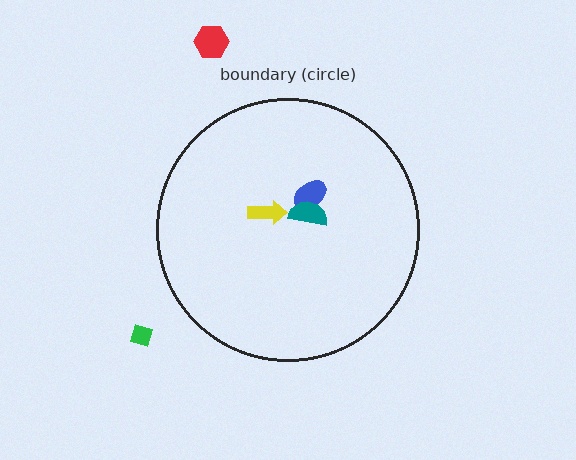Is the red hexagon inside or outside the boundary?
Outside.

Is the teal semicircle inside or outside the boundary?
Inside.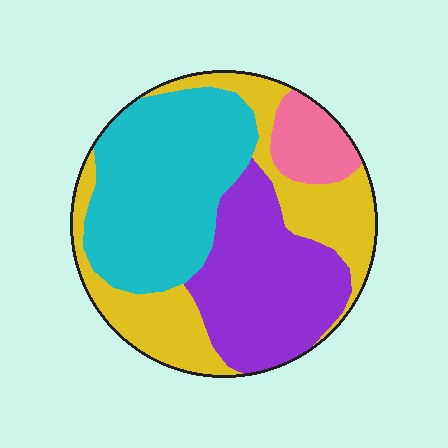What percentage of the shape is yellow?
Yellow covers 29% of the shape.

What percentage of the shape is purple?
Purple covers around 30% of the shape.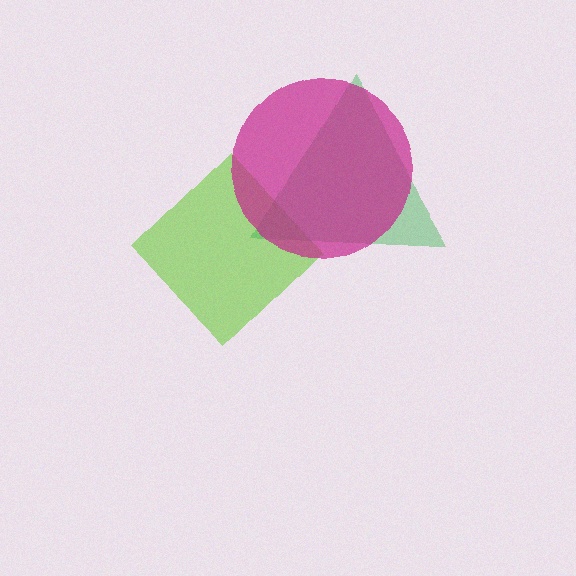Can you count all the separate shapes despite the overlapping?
Yes, there are 3 separate shapes.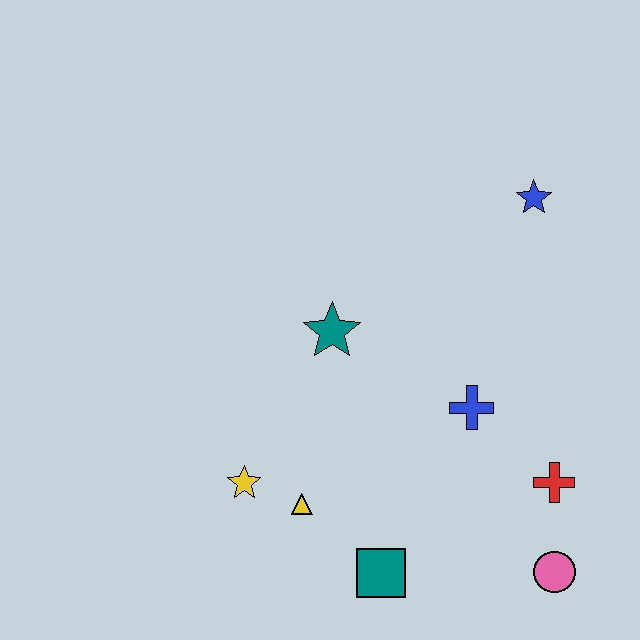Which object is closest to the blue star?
The blue cross is closest to the blue star.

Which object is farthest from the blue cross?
The yellow star is farthest from the blue cross.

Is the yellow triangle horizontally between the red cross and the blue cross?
No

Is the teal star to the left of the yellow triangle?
No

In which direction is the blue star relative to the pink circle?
The blue star is above the pink circle.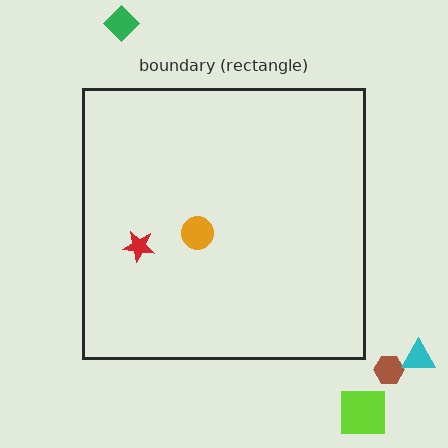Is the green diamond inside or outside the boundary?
Outside.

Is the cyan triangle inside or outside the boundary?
Outside.